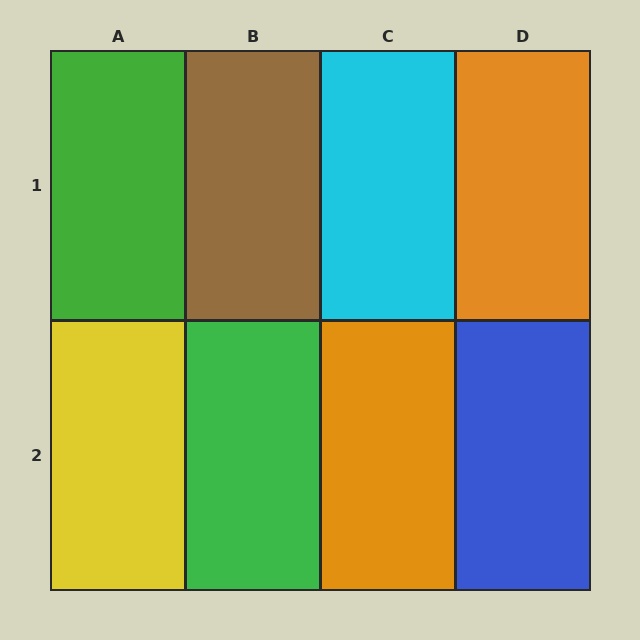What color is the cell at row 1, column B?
Brown.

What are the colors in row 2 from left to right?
Yellow, green, orange, blue.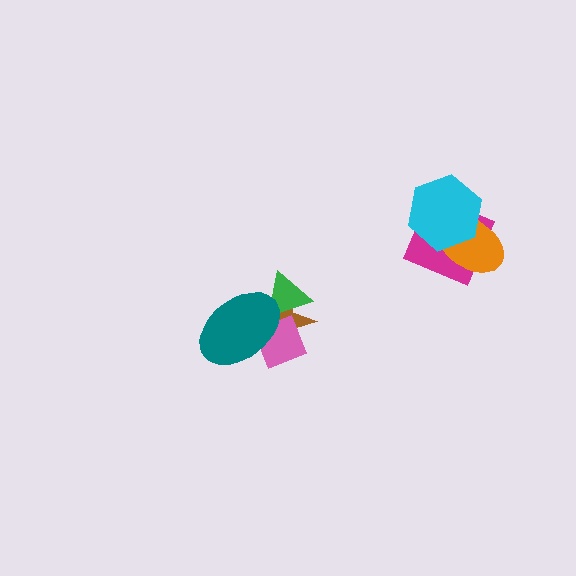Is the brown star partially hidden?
Yes, it is partially covered by another shape.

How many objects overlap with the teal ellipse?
3 objects overlap with the teal ellipse.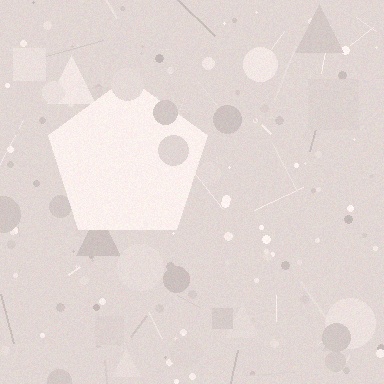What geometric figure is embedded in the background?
A pentagon is embedded in the background.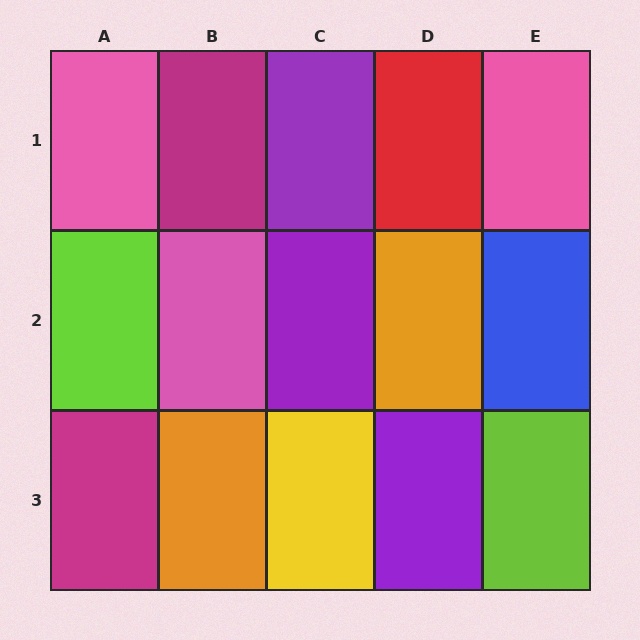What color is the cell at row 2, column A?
Lime.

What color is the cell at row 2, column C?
Purple.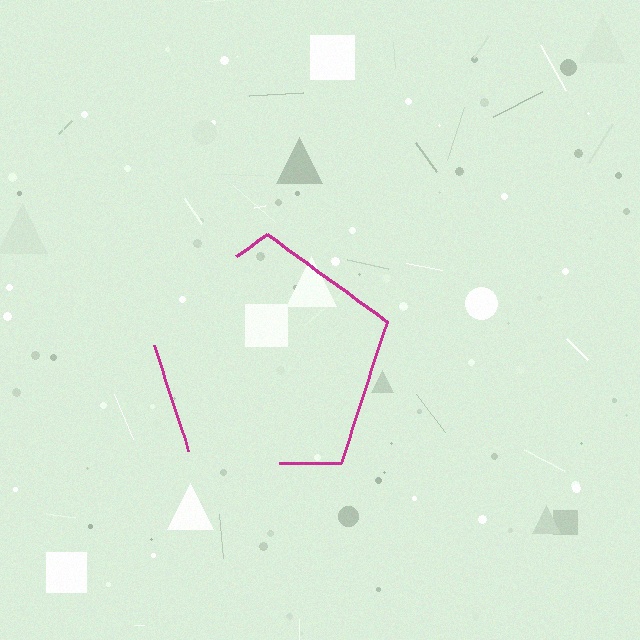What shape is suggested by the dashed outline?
The dashed outline suggests a pentagon.